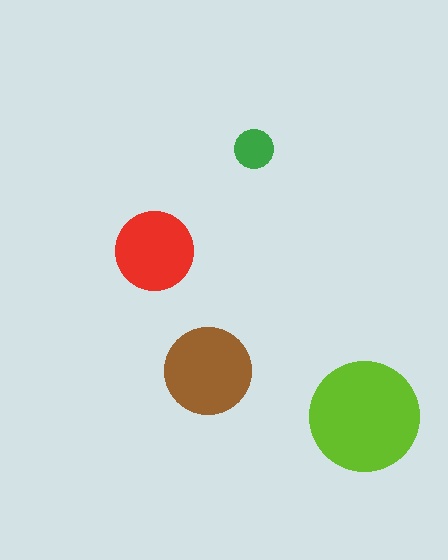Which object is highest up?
The green circle is topmost.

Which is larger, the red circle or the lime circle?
The lime one.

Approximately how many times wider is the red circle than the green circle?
About 2 times wider.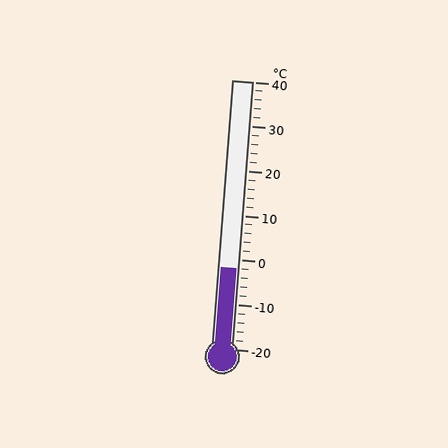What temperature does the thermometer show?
The thermometer shows approximately -2°C.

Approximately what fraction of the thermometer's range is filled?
The thermometer is filled to approximately 30% of its range.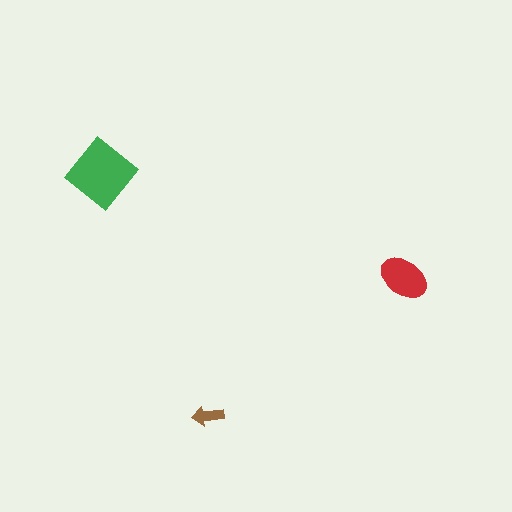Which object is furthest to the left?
The green diamond is leftmost.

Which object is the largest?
The green diamond.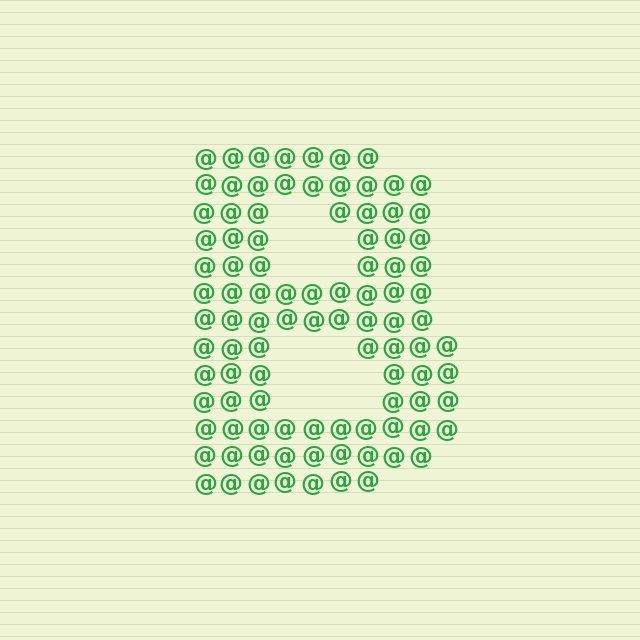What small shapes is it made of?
It is made of small at signs.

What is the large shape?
The large shape is the letter B.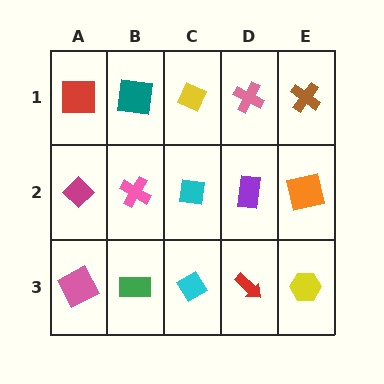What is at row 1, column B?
A teal square.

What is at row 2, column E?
An orange square.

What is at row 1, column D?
A pink cross.